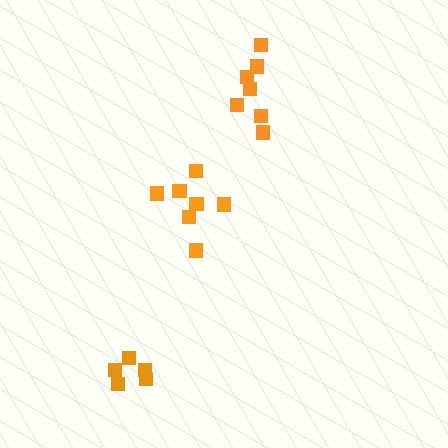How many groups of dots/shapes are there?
There are 3 groups.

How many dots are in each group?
Group 1: 7 dots, Group 2: 7 dots, Group 3: 5 dots (19 total).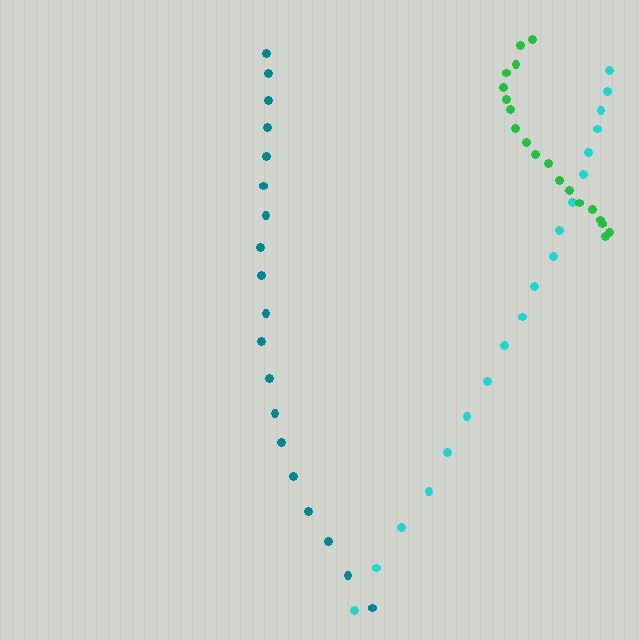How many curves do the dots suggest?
There are 3 distinct paths.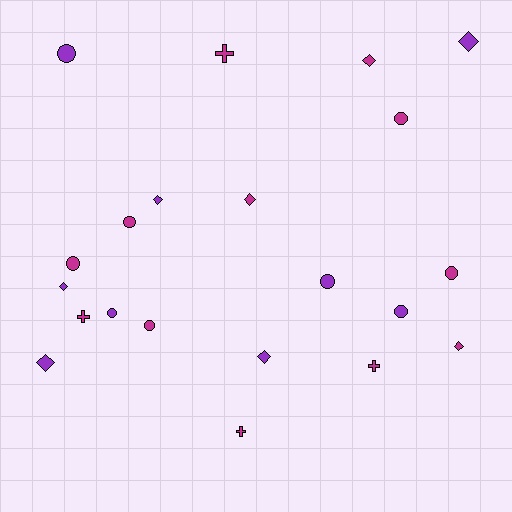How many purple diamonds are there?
There are 5 purple diamonds.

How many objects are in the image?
There are 21 objects.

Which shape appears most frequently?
Circle, with 9 objects.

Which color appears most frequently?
Magenta, with 12 objects.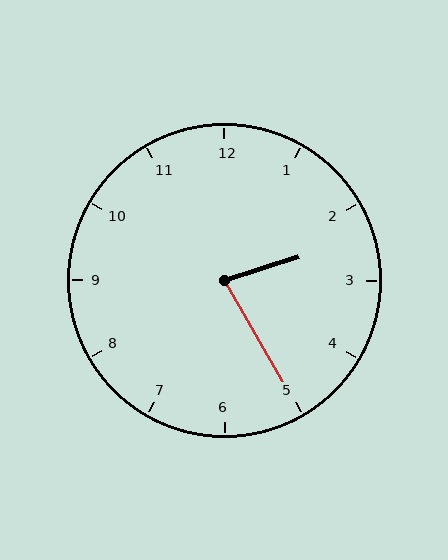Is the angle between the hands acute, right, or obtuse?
It is acute.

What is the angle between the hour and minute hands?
Approximately 78 degrees.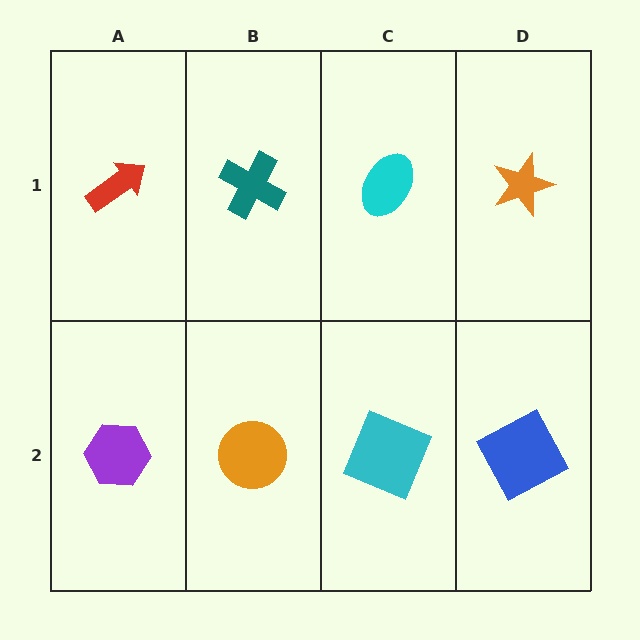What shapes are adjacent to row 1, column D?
A blue square (row 2, column D), a cyan ellipse (row 1, column C).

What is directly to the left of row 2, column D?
A cyan square.